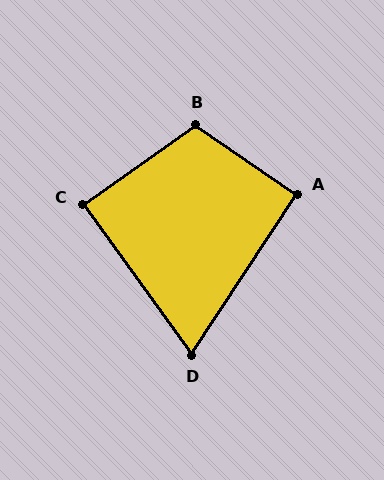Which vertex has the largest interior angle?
B, at approximately 111 degrees.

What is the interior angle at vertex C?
Approximately 89 degrees (approximately right).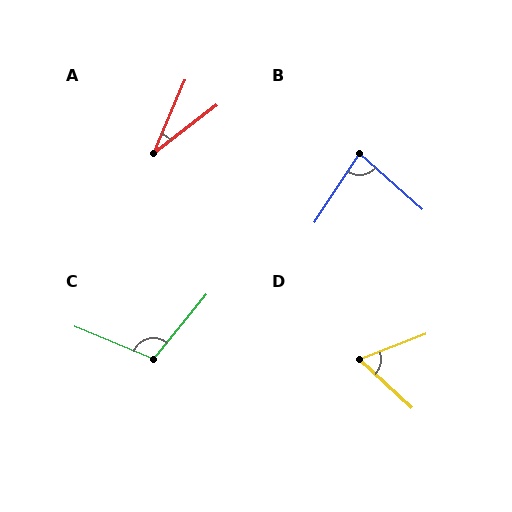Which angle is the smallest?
A, at approximately 30 degrees.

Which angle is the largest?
C, at approximately 107 degrees.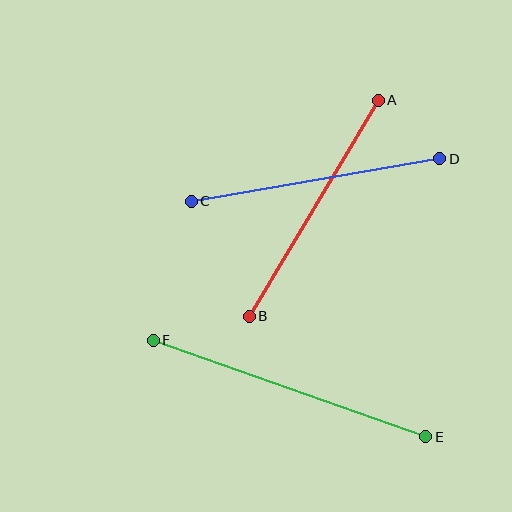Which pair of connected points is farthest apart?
Points E and F are farthest apart.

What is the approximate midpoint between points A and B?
The midpoint is at approximately (314, 208) pixels.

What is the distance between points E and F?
The distance is approximately 289 pixels.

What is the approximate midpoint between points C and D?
The midpoint is at approximately (316, 180) pixels.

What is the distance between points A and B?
The distance is approximately 252 pixels.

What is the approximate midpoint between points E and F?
The midpoint is at approximately (289, 388) pixels.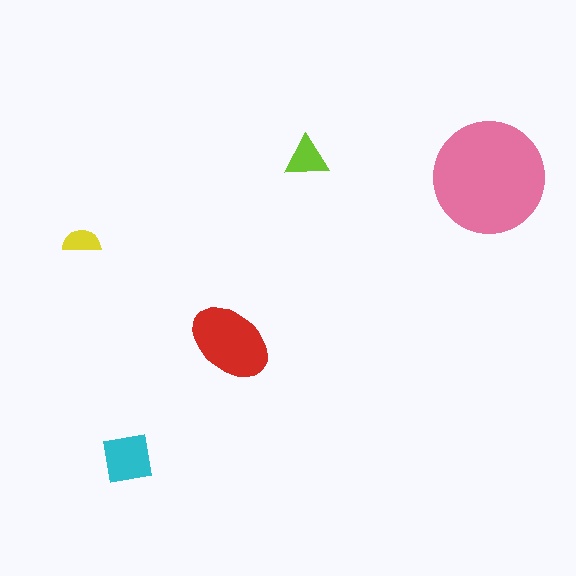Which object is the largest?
The pink circle.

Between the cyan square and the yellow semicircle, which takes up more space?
The cyan square.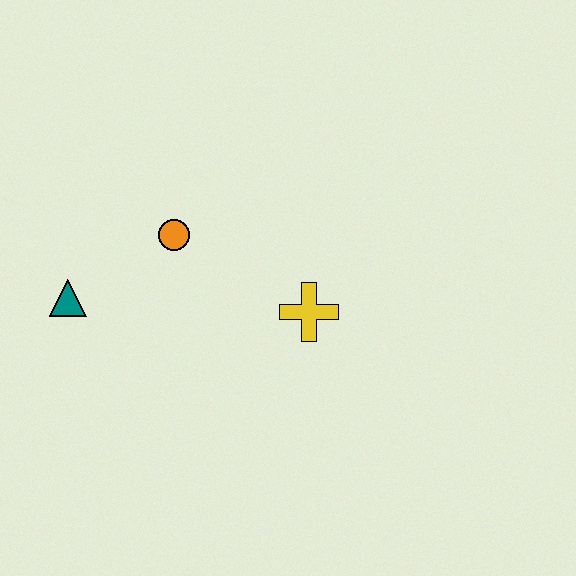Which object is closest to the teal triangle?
The orange circle is closest to the teal triangle.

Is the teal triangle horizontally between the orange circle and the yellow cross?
No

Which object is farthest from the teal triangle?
The yellow cross is farthest from the teal triangle.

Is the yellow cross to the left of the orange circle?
No